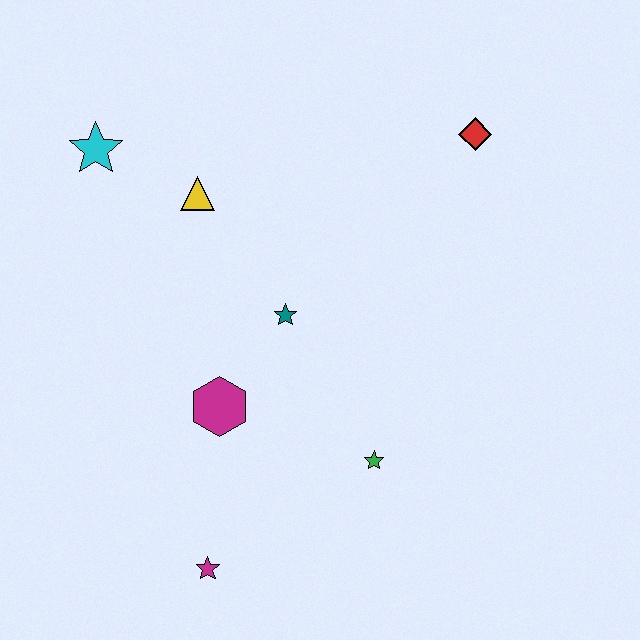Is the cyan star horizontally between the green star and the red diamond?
No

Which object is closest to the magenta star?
The magenta hexagon is closest to the magenta star.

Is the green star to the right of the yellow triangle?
Yes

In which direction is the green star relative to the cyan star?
The green star is below the cyan star.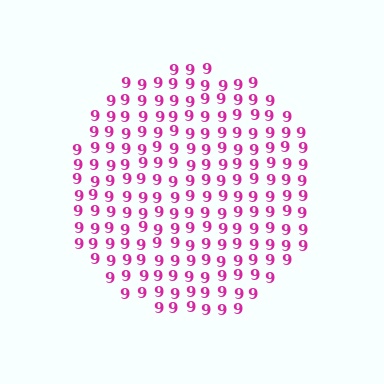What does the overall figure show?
The overall figure shows a circle.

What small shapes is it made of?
It is made of small digit 9's.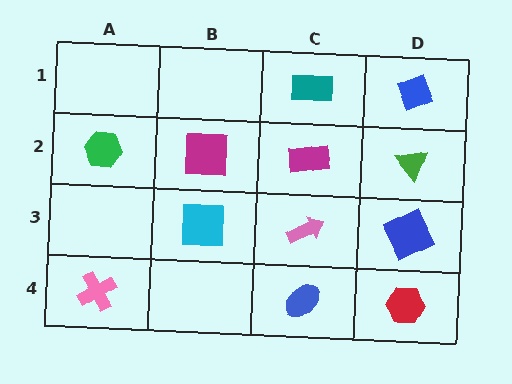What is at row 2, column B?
A magenta square.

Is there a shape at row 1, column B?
No, that cell is empty.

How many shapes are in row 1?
2 shapes.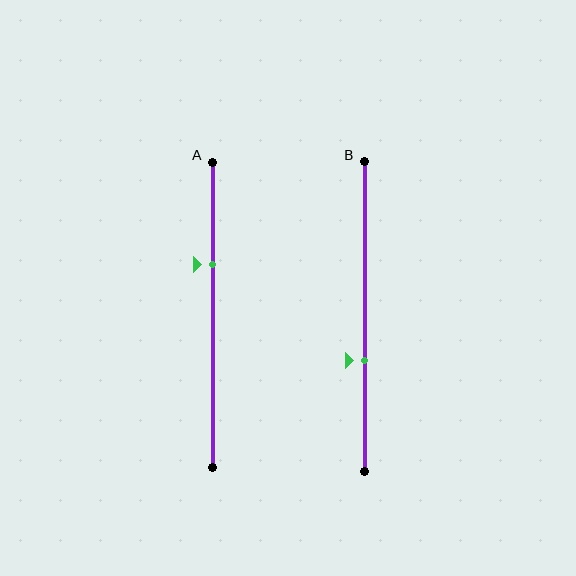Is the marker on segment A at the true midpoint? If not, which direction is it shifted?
No, the marker on segment A is shifted upward by about 16% of the segment length.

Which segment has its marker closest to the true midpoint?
Segment B has its marker closest to the true midpoint.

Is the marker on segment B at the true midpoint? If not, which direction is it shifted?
No, the marker on segment B is shifted downward by about 14% of the segment length.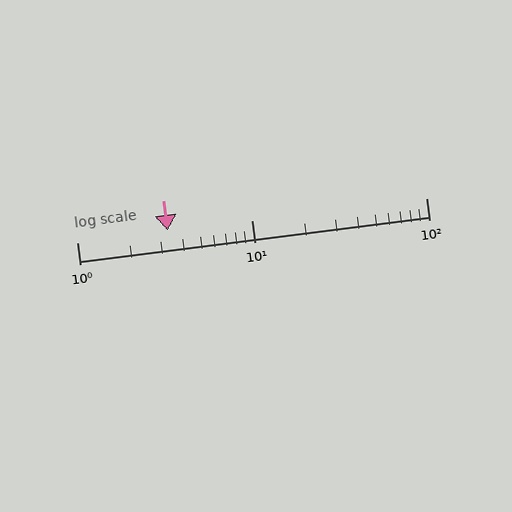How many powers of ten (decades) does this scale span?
The scale spans 2 decades, from 1 to 100.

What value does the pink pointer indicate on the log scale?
The pointer indicates approximately 3.3.